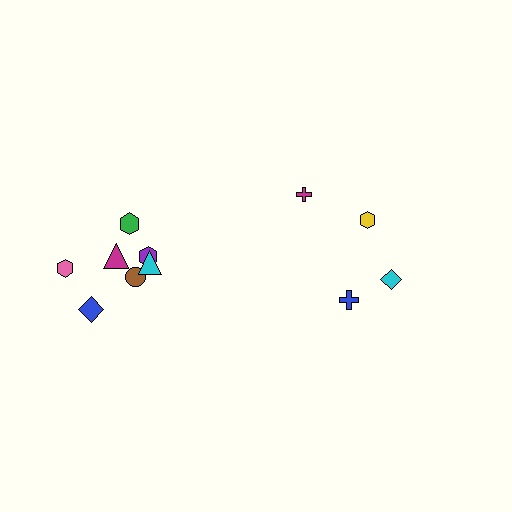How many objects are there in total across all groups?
There are 11 objects.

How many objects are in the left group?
There are 7 objects.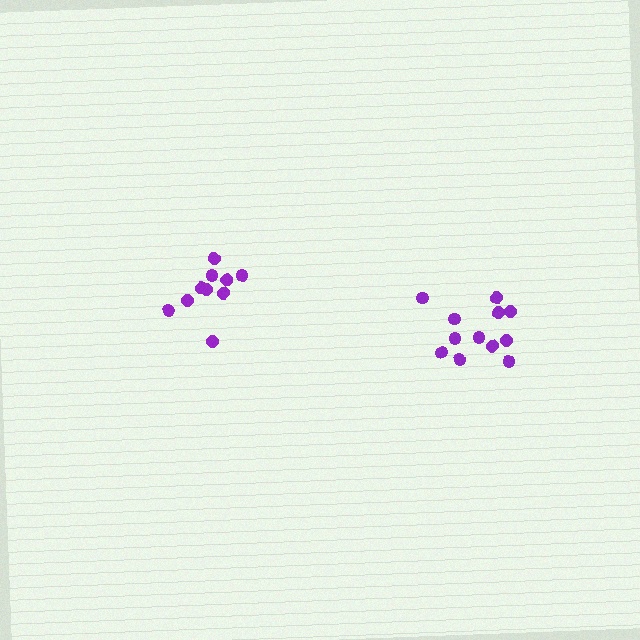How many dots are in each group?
Group 1: 10 dots, Group 2: 12 dots (22 total).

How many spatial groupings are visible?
There are 2 spatial groupings.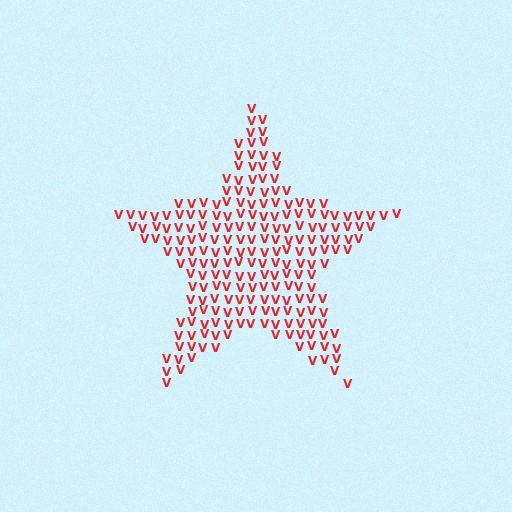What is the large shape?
The large shape is a star.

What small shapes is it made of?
It is made of small letter V's.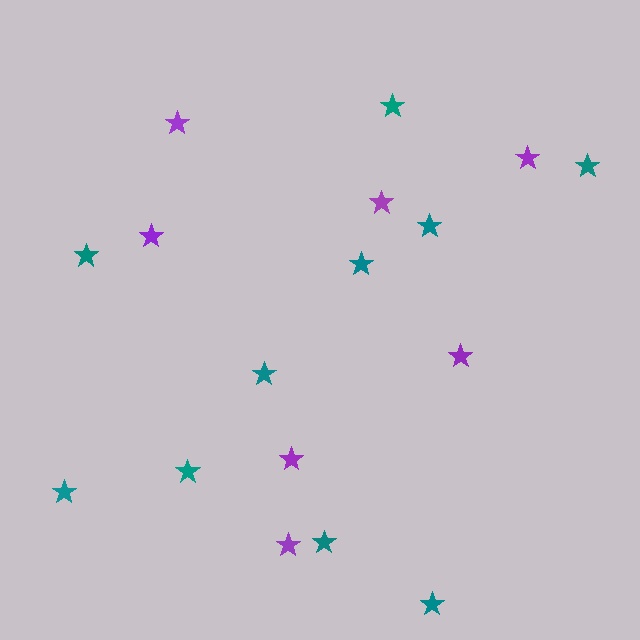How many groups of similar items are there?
There are 2 groups: one group of purple stars (7) and one group of teal stars (10).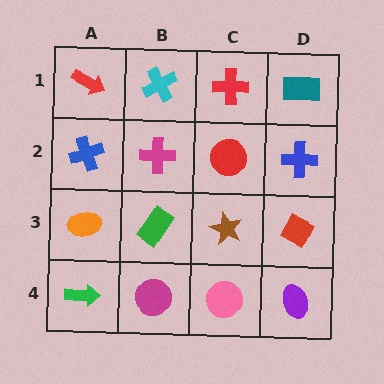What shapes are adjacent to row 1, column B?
A magenta cross (row 2, column B), a red arrow (row 1, column A), a red cross (row 1, column C).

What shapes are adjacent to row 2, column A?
A red arrow (row 1, column A), an orange ellipse (row 3, column A), a magenta cross (row 2, column B).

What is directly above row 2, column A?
A red arrow.